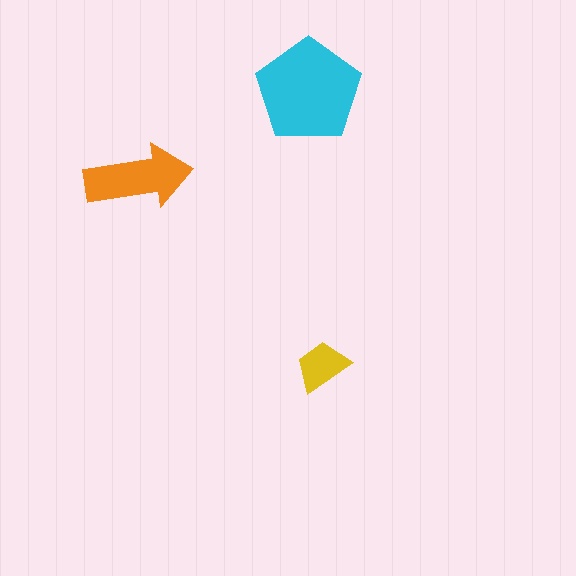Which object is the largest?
The cyan pentagon.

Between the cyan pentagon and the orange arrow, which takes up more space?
The cyan pentagon.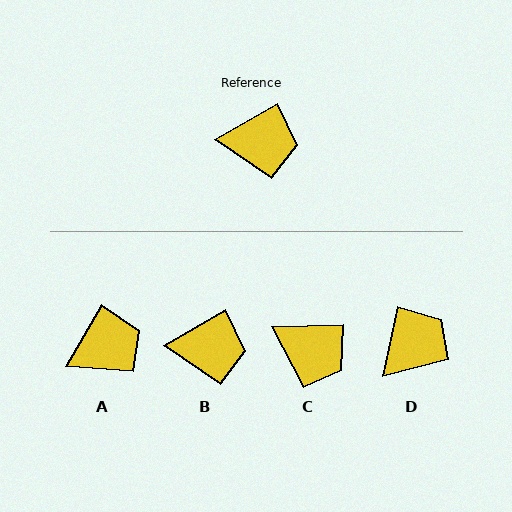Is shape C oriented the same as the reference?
No, it is off by about 28 degrees.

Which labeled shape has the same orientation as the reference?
B.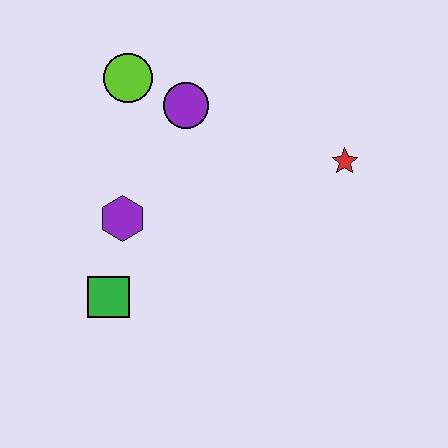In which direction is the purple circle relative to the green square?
The purple circle is above the green square.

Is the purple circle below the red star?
No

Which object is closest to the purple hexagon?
The green square is closest to the purple hexagon.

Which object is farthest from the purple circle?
The green square is farthest from the purple circle.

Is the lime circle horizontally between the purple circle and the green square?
Yes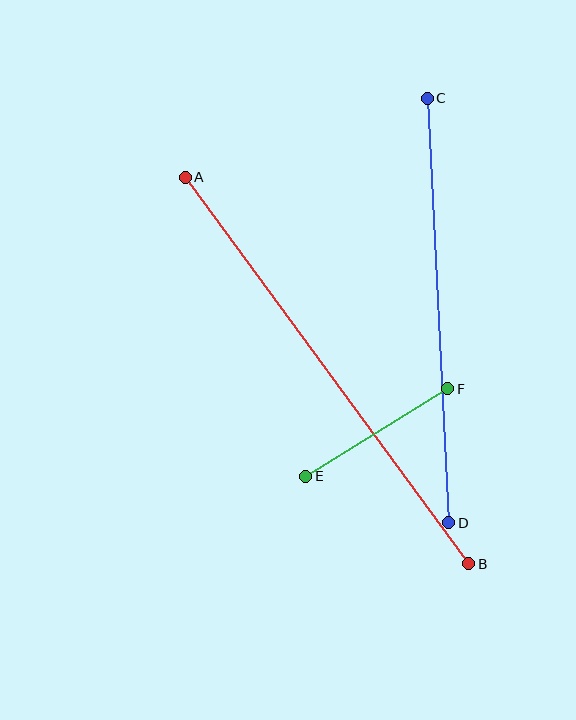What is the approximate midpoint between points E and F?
The midpoint is at approximately (377, 433) pixels.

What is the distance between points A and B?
The distance is approximately 479 pixels.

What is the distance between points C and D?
The distance is approximately 425 pixels.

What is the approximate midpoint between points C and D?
The midpoint is at approximately (438, 311) pixels.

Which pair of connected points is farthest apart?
Points A and B are farthest apart.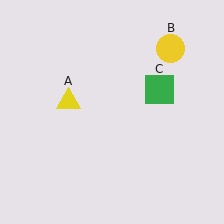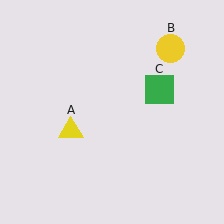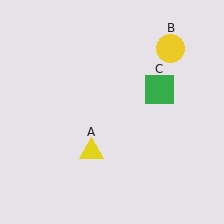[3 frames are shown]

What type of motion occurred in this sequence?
The yellow triangle (object A) rotated counterclockwise around the center of the scene.